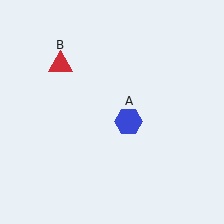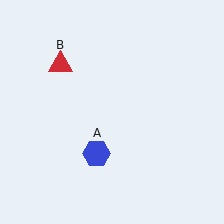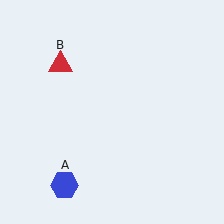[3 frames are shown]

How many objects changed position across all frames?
1 object changed position: blue hexagon (object A).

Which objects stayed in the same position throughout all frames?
Red triangle (object B) remained stationary.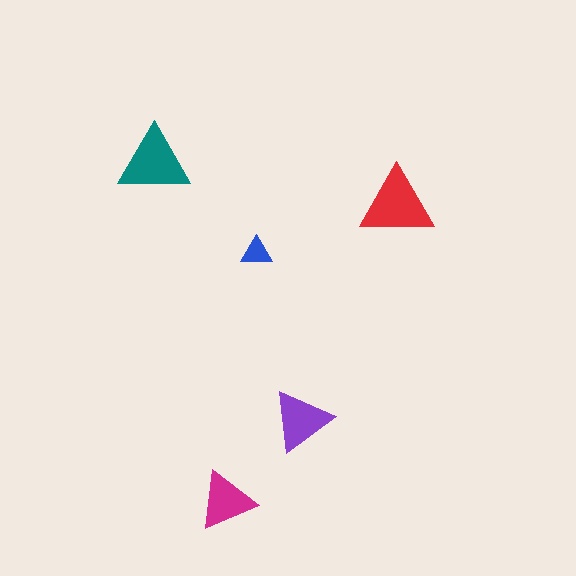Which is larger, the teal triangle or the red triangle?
The red one.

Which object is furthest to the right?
The red triangle is rightmost.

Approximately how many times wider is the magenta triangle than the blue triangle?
About 2 times wider.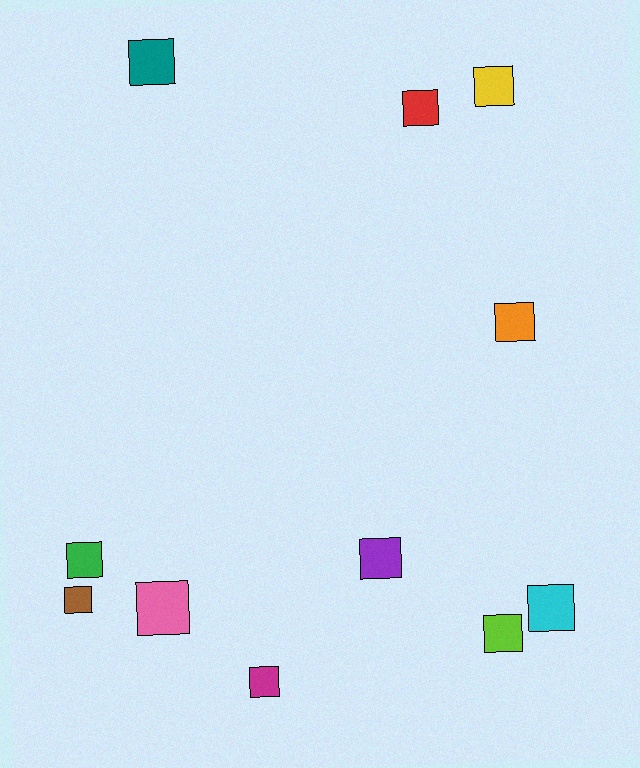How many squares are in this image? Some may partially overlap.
There are 11 squares.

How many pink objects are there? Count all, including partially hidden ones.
There is 1 pink object.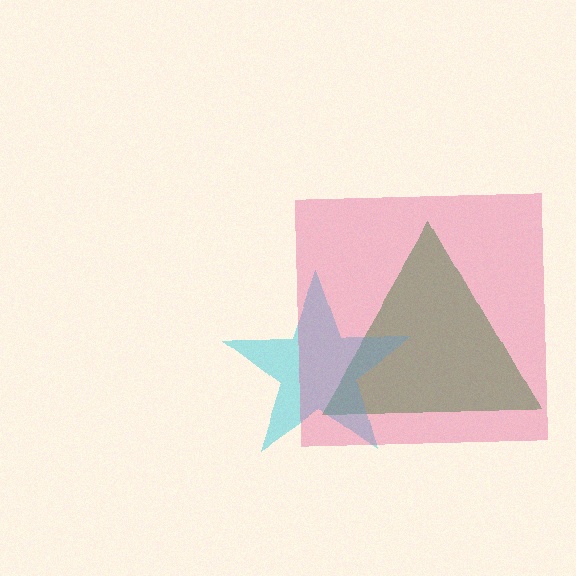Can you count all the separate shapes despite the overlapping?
Yes, there are 3 separate shapes.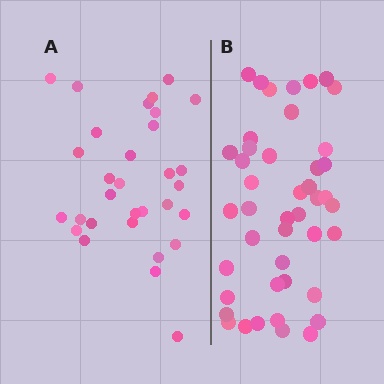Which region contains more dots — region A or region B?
Region B (the right region) has more dots.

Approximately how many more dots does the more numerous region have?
Region B has approximately 15 more dots than region A.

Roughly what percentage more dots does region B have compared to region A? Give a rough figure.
About 40% more.